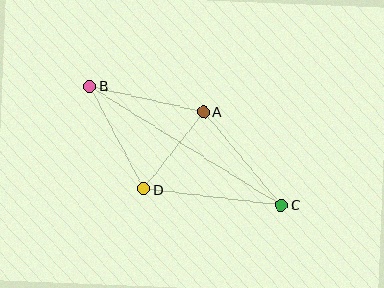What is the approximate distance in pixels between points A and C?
The distance between A and C is approximately 121 pixels.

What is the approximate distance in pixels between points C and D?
The distance between C and D is approximately 138 pixels.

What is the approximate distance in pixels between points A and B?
The distance between A and B is approximately 117 pixels.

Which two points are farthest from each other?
Points B and C are farthest from each other.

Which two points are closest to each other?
Points A and D are closest to each other.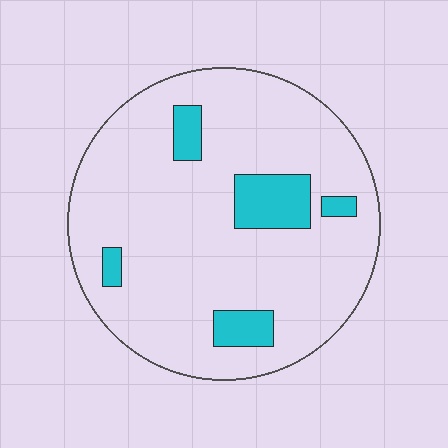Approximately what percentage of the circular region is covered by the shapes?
Approximately 10%.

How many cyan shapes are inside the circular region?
5.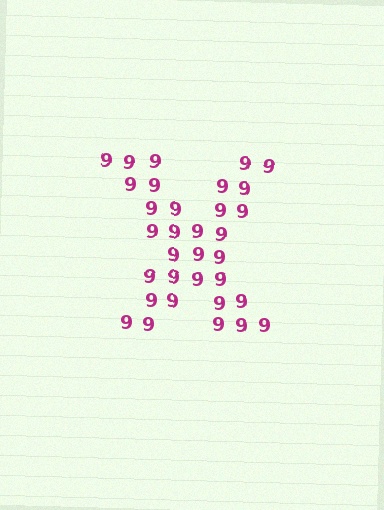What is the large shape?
The large shape is the letter X.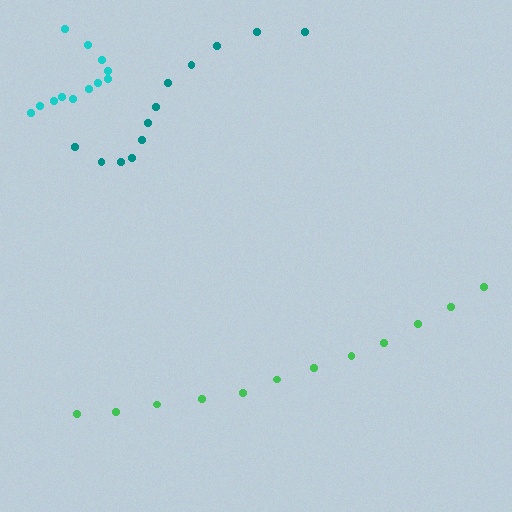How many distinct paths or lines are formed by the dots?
There are 3 distinct paths.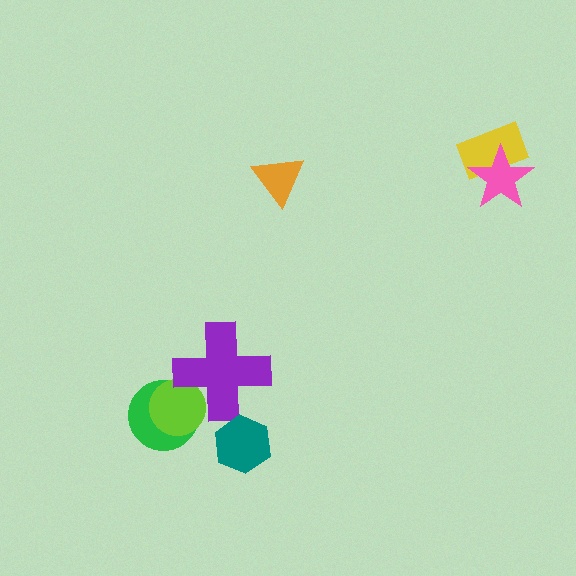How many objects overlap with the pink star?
1 object overlaps with the pink star.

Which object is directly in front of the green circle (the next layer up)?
The lime circle is directly in front of the green circle.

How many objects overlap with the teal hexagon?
0 objects overlap with the teal hexagon.